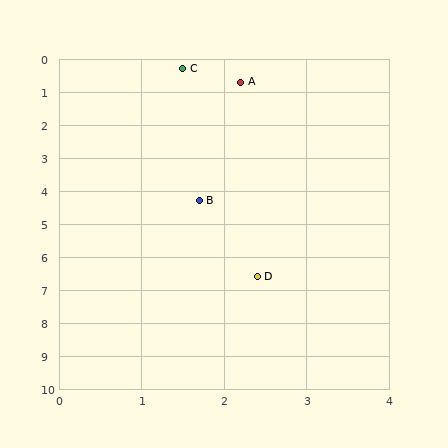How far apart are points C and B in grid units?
Points C and B are about 4.0 grid units apart.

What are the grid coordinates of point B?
Point B is at approximately (1.7, 4.3).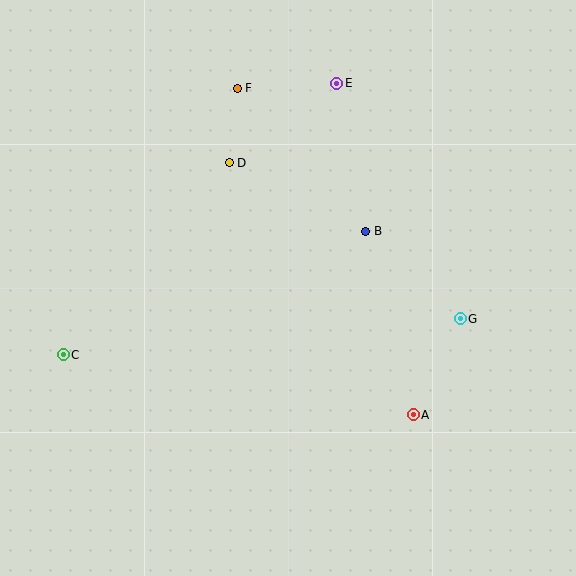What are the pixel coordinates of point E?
Point E is at (337, 83).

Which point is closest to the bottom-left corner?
Point C is closest to the bottom-left corner.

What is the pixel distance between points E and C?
The distance between E and C is 385 pixels.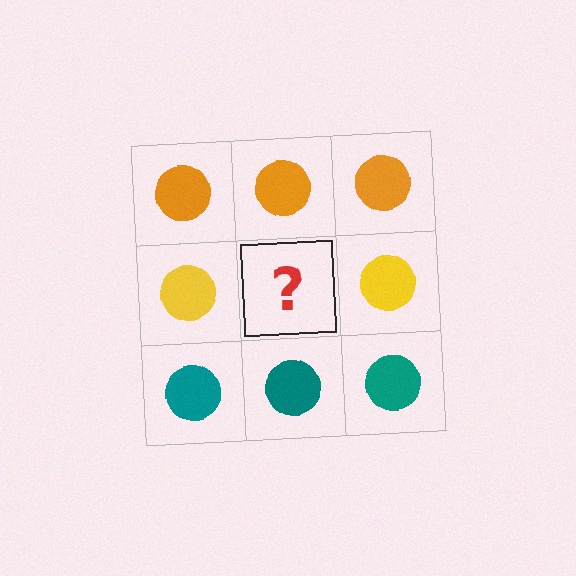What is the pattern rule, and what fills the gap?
The rule is that each row has a consistent color. The gap should be filled with a yellow circle.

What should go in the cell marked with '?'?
The missing cell should contain a yellow circle.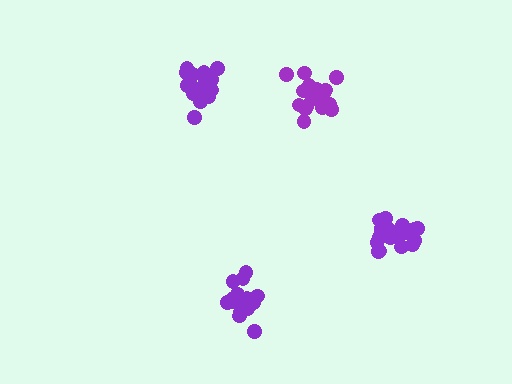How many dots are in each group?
Group 1: 17 dots, Group 2: 19 dots, Group 3: 20 dots, Group 4: 18 dots (74 total).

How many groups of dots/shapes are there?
There are 4 groups.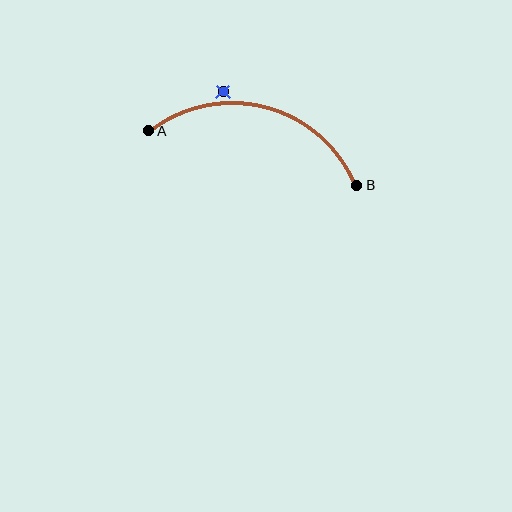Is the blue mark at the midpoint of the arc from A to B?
No — the blue mark does not lie on the arc at all. It sits slightly outside the curve.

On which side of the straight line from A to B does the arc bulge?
The arc bulges above the straight line connecting A and B.